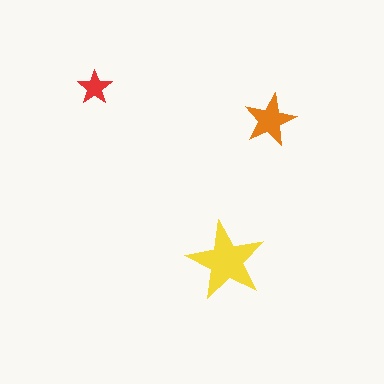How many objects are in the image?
There are 3 objects in the image.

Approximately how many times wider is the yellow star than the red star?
About 2 times wider.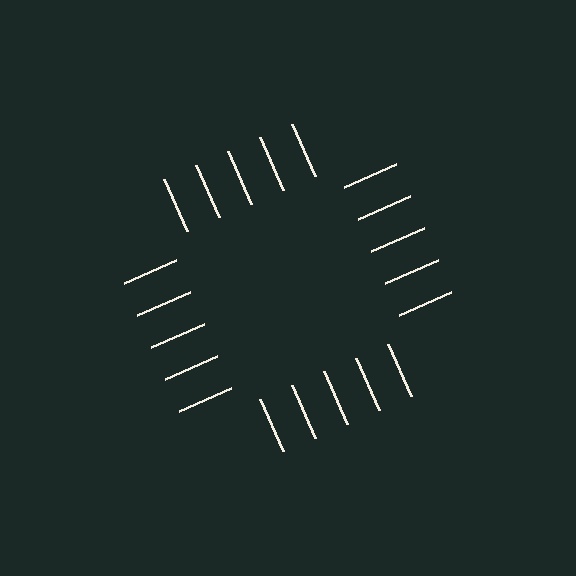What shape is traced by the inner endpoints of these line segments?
An illusory square — the line segments terminate on its edges but no continuous stroke is drawn.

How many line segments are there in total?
20 — 5 along each of the 4 edges.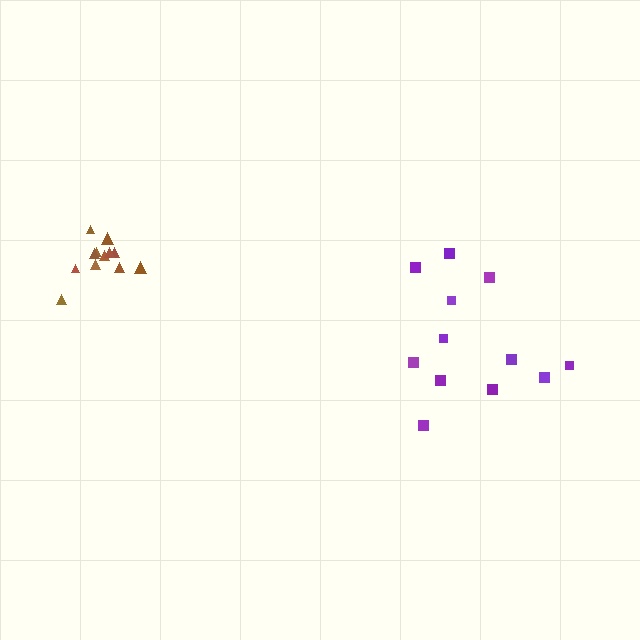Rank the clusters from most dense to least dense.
brown, purple.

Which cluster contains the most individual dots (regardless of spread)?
Brown (13).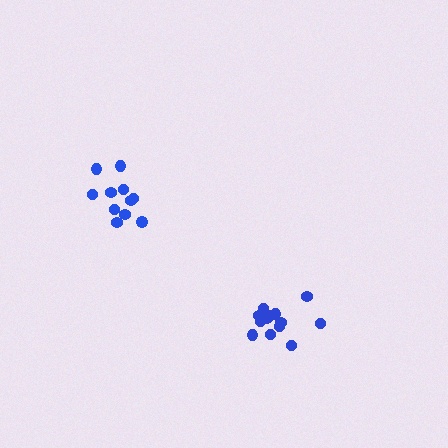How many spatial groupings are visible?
There are 2 spatial groupings.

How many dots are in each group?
Group 1: 13 dots, Group 2: 11 dots (24 total).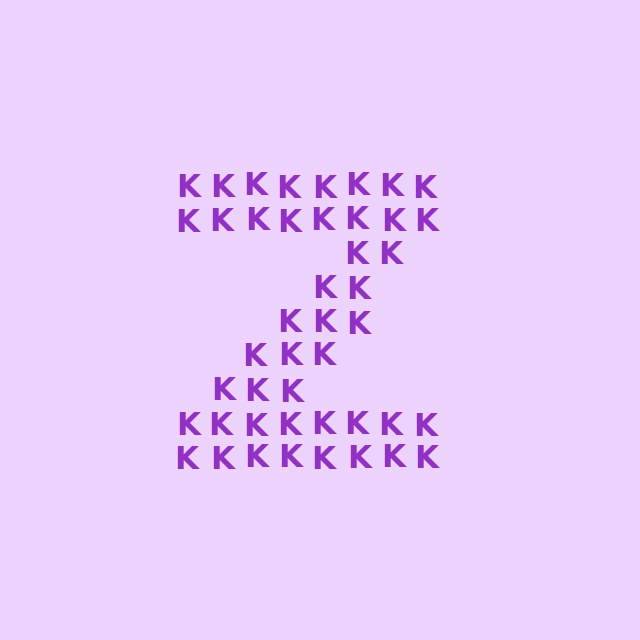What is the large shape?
The large shape is the letter Z.